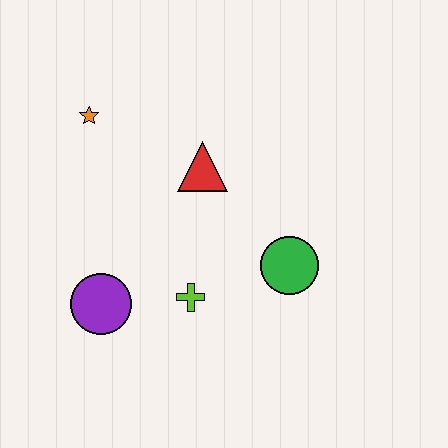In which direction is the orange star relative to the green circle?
The orange star is to the left of the green circle.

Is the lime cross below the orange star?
Yes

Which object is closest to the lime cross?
The purple circle is closest to the lime cross.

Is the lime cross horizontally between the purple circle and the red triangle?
Yes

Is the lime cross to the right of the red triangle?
No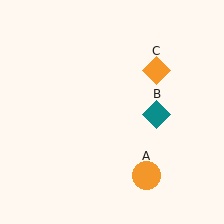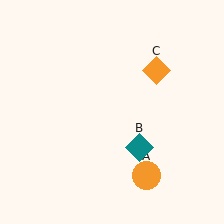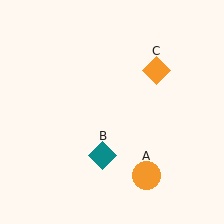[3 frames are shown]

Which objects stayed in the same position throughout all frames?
Orange circle (object A) and orange diamond (object C) remained stationary.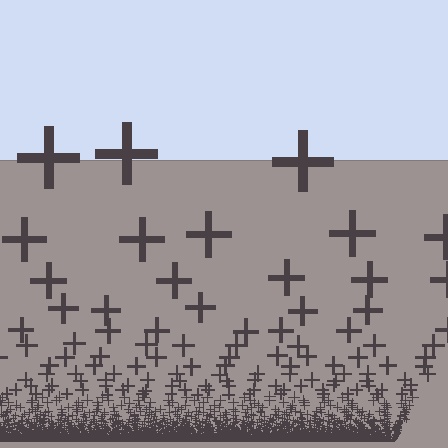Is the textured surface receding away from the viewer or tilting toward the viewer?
The surface appears to tilt toward the viewer. Texture elements get larger and sparser toward the top.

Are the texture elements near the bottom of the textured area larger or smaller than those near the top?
Smaller. The gradient is inverted — elements near the bottom are smaller and denser.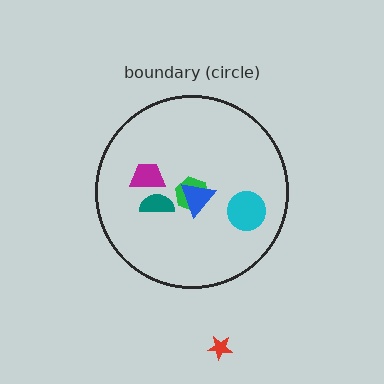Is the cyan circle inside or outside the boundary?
Inside.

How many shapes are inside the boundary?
5 inside, 1 outside.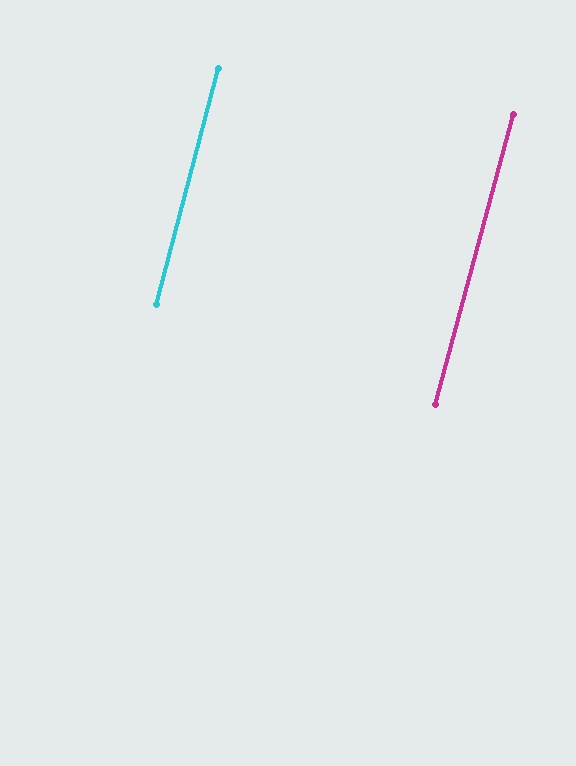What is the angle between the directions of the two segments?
Approximately 0 degrees.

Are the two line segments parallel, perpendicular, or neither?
Parallel — their directions differ by only 0.4°.